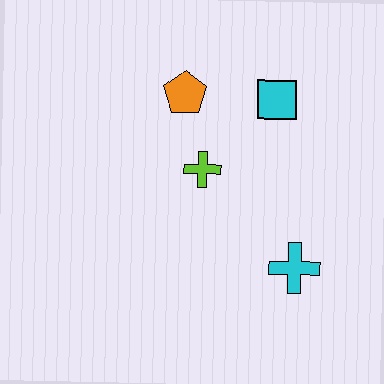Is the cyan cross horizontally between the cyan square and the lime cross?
No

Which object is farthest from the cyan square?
The cyan cross is farthest from the cyan square.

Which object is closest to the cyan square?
The orange pentagon is closest to the cyan square.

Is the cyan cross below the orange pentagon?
Yes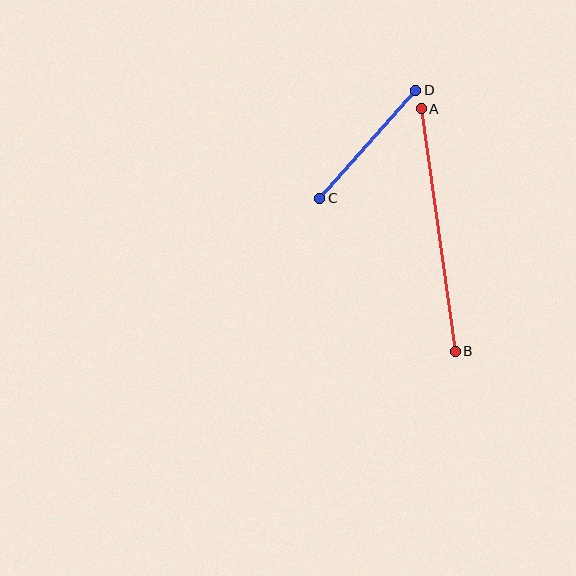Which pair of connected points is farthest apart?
Points A and B are farthest apart.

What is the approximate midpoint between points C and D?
The midpoint is at approximately (368, 144) pixels.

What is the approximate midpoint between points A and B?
The midpoint is at approximately (438, 230) pixels.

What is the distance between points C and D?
The distance is approximately 145 pixels.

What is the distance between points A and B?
The distance is approximately 245 pixels.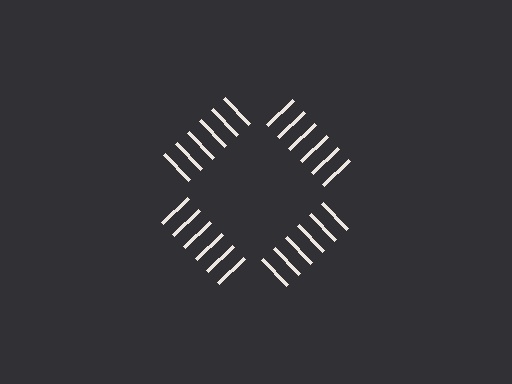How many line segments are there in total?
24 — 6 along each of the 4 edges.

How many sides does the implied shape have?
4 sides — the line-ends trace a square.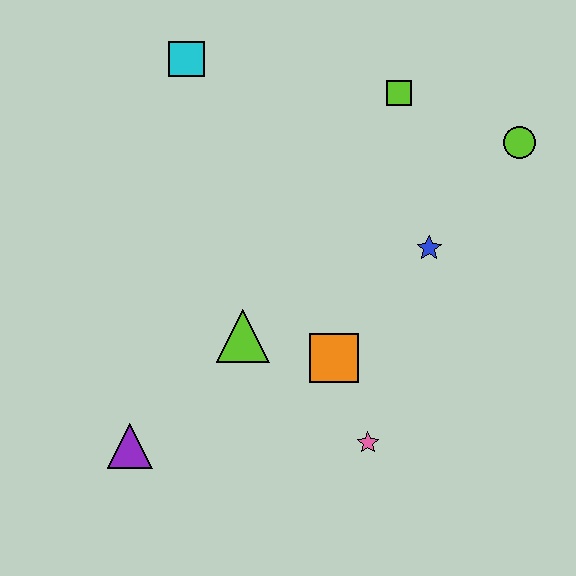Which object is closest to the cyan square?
The lime square is closest to the cyan square.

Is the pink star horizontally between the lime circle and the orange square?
Yes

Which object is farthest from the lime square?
The purple triangle is farthest from the lime square.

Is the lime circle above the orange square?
Yes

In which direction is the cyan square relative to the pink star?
The cyan square is above the pink star.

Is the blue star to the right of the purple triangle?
Yes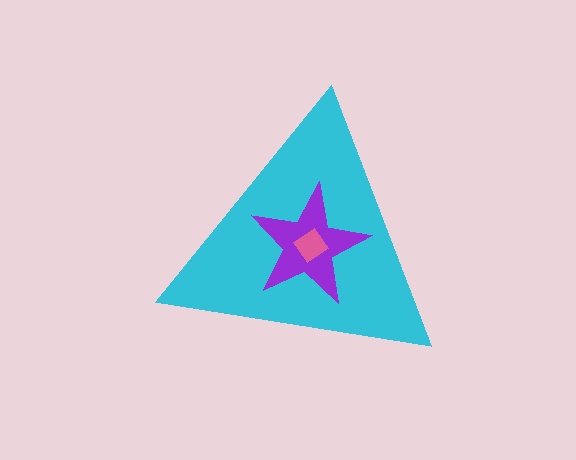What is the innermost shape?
The pink diamond.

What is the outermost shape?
The cyan triangle.